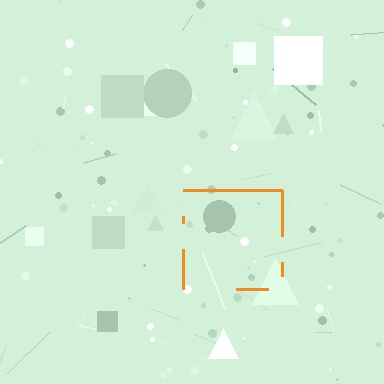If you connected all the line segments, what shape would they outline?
They would outline a square.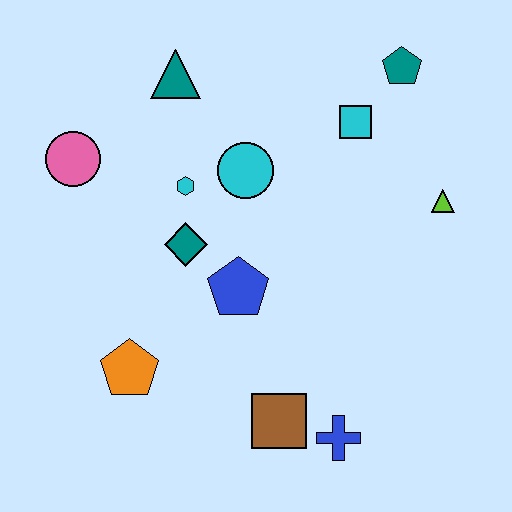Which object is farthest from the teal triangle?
The blue cross is farthest from the teal triangle.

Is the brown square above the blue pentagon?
No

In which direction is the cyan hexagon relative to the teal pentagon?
The cyan hexagon is to the left of the teal pentagon.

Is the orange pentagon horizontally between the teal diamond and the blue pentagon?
No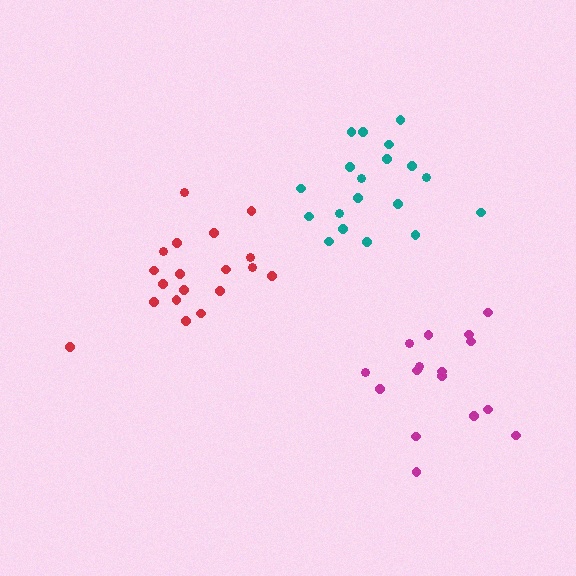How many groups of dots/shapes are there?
There are 3 groups.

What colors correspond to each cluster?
The clusters are colored: red, teal, magenta.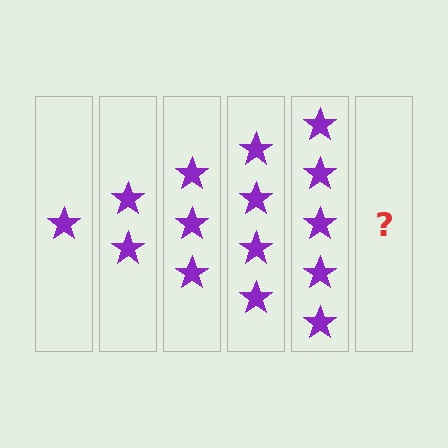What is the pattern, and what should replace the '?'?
The pattern is that each step adds one more star. The '?' should be 6 stars.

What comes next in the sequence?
The next element should be 6 stars.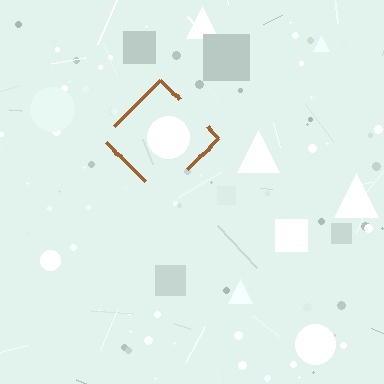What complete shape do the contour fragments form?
The contour fragments form a diamond.